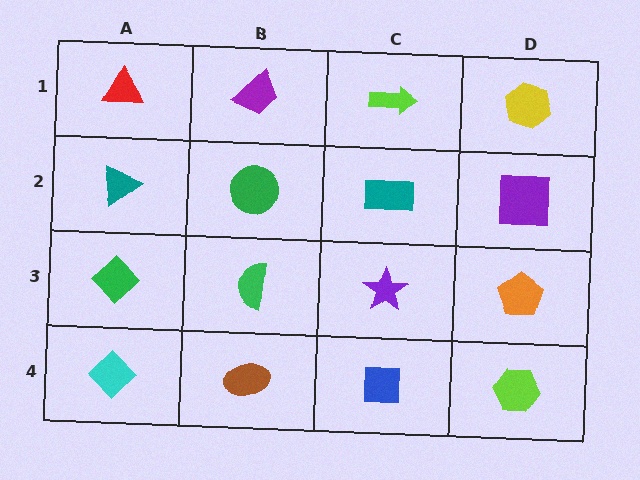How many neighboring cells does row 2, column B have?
4.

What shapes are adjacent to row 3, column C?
A teal rectangle (row 2, column C), a blue square (row 4, column C), a green semicircle (row 3, column B), an orange pentagon (row 3, column D).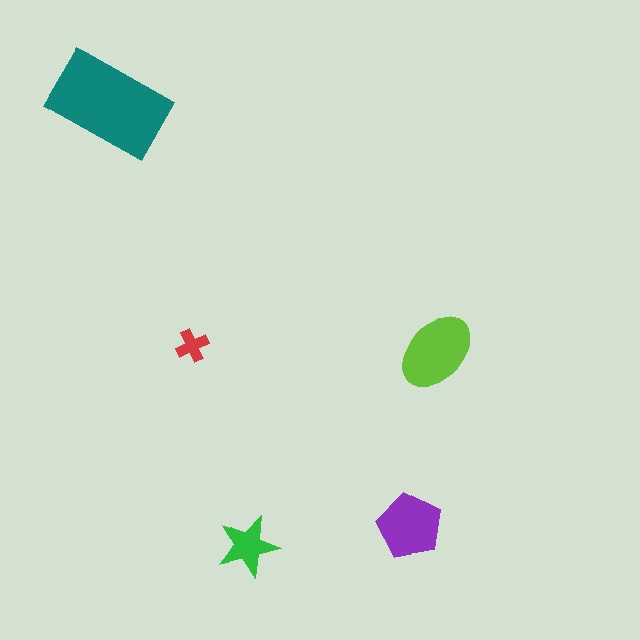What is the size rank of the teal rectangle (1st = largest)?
1st.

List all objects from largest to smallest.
The teal rectangle, the lime ellipse, the purple pentagon, the green star, the red cross.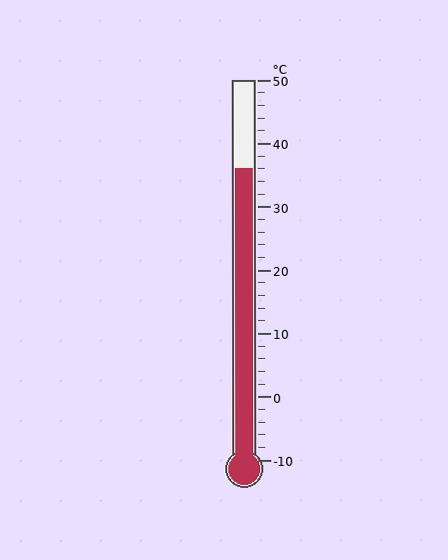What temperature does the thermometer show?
The thermometer shows approximately 36°C.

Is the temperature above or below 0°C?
The temperature is above 0°C.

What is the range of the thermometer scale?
The thermometer scale ranges from -10°C to 50°C.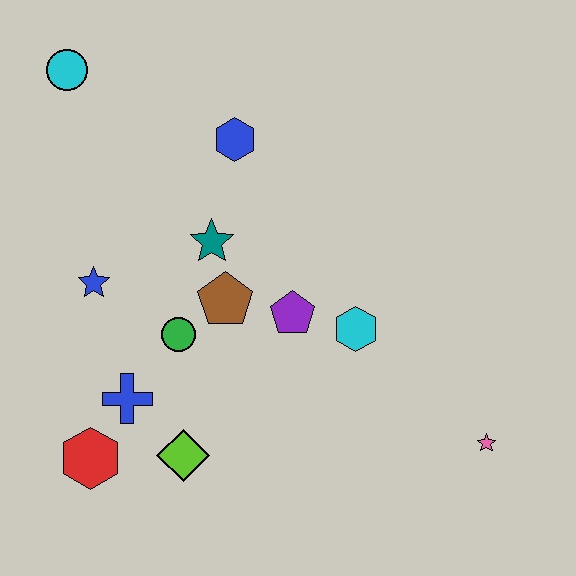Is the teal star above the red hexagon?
Yes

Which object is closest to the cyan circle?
The blue hexagon is closest to the cyan circle.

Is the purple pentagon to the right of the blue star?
Yes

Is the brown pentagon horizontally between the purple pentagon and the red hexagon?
Yes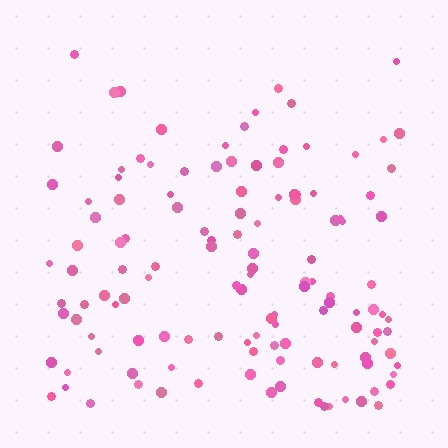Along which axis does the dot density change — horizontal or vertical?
Vertical.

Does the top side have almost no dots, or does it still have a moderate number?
Still a moderate number, just noticeably fewer than the bottom.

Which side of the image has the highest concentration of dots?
The bottom.